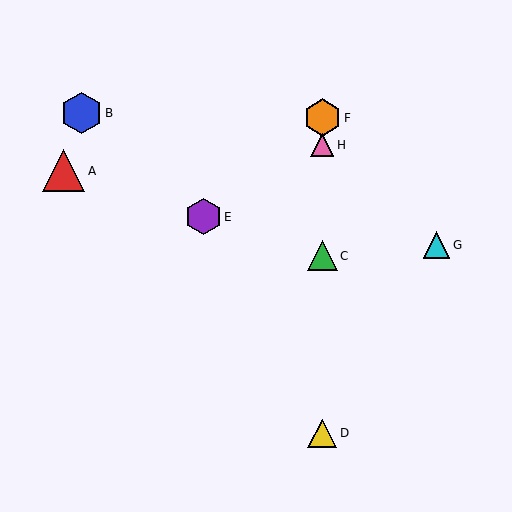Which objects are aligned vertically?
Objects C, D, F, H are aligned vertically.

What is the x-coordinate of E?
Object E is at x≈203.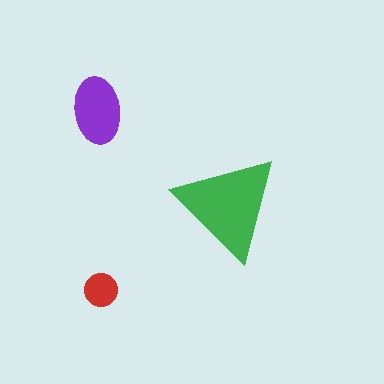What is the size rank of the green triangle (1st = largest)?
1st.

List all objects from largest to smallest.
The green triangle, the purple ellipse, the red circle.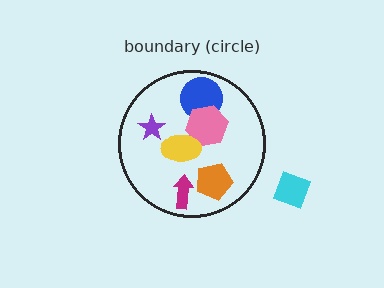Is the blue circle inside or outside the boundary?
Inside.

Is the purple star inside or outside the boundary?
Inside.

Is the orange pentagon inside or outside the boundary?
Inside.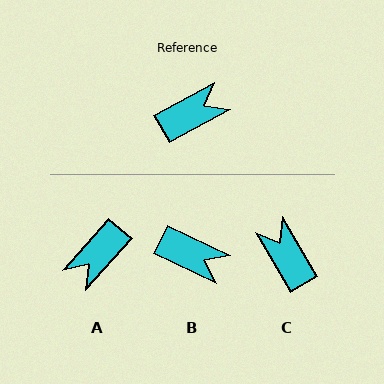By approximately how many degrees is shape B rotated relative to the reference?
Approximately 55 degrees clockwise.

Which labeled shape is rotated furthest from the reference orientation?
A, about 160 degrees away.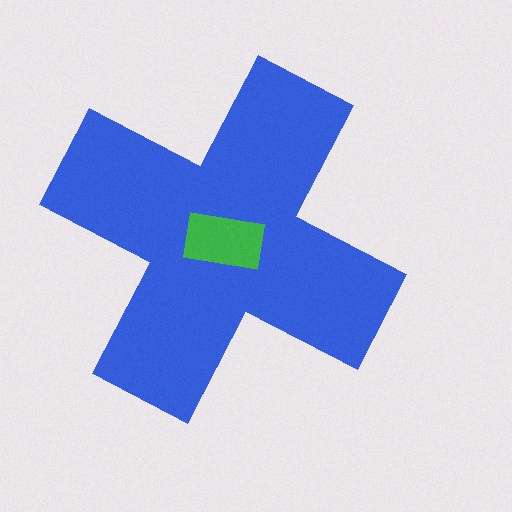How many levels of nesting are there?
2.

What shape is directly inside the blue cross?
The green rectangle.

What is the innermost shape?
The green rectangle.